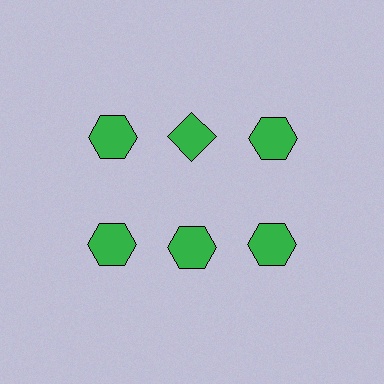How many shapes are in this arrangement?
There are 6 shapes arranged in a grid pattern.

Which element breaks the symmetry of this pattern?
The green diamond in the top row, second from left column breaks the symmetry. All other shapes are green hexagons.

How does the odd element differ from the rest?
It has a different shape: diamond instead of hexagon.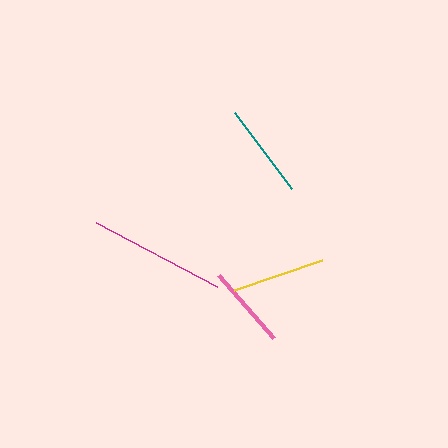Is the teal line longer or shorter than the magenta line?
The magenta line is longer than the teal line.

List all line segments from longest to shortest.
From longest to shortest: magenta, teal, yellow, pink.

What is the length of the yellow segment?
The yellow segment is approximately 93 pixels long.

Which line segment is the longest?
The magenta line is the longest at approximately 138 pixels.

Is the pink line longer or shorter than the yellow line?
The yellow line is longer than the pink line.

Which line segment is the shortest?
The pink line is the shortest at approximately 83 pixels.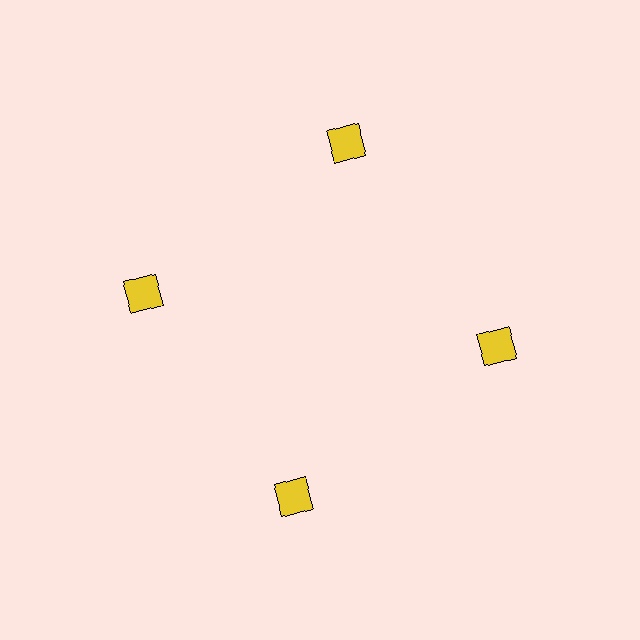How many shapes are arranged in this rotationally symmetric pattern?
There are 4 shapes, arranged in 4 groups of 1.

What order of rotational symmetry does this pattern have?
This pattern has 4-fold rotational symmetry.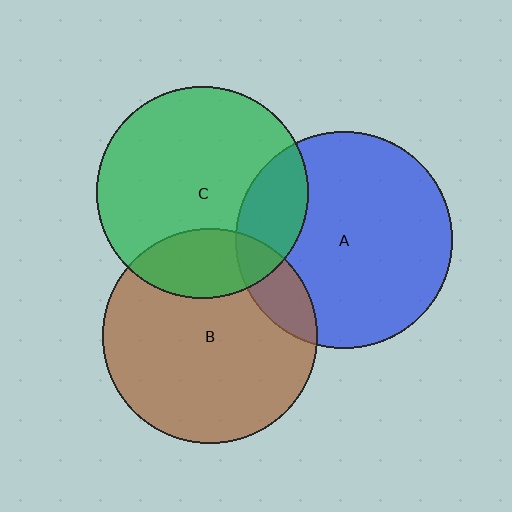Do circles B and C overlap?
Yes.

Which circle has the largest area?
Circle A (blue).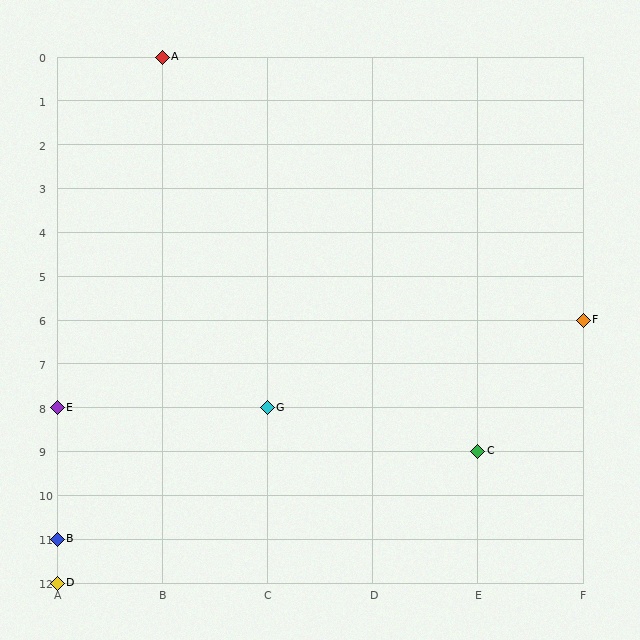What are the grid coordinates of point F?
Point F is at grid coordinates (F, 6).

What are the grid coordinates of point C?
Point C is at grid coordinates (E, 9).